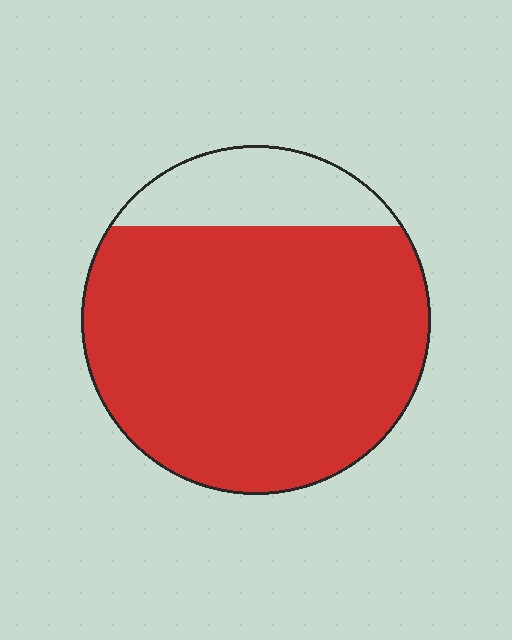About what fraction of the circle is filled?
About five sixths (5/6).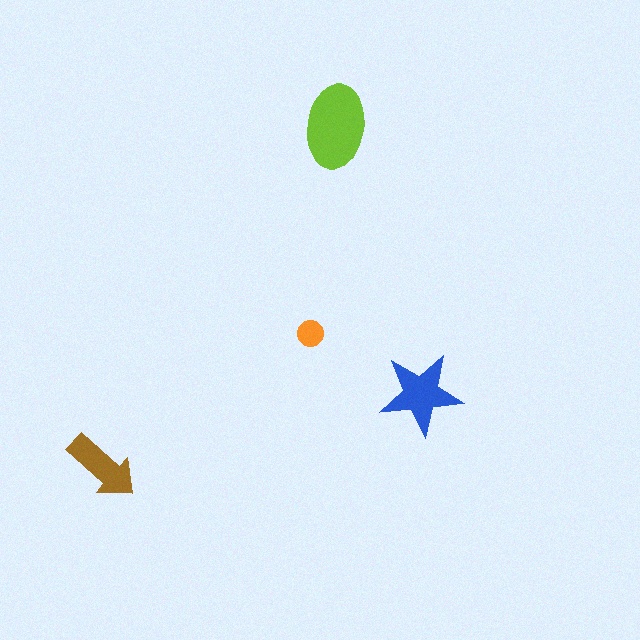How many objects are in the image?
There are 4 objects in the image.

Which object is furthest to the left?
The brown arrow is leftmost.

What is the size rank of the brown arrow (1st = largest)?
3rd.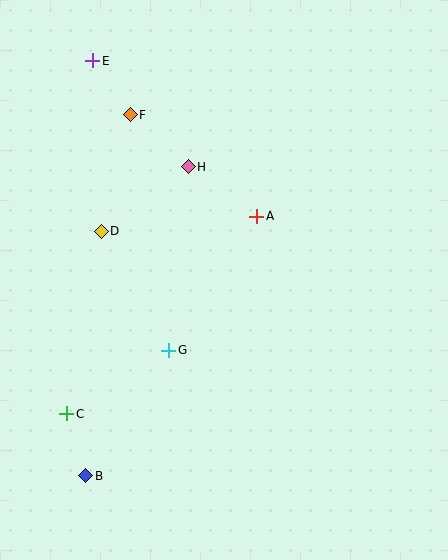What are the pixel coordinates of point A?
Point A is at (257, 216).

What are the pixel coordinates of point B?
Point B is at (86, 476).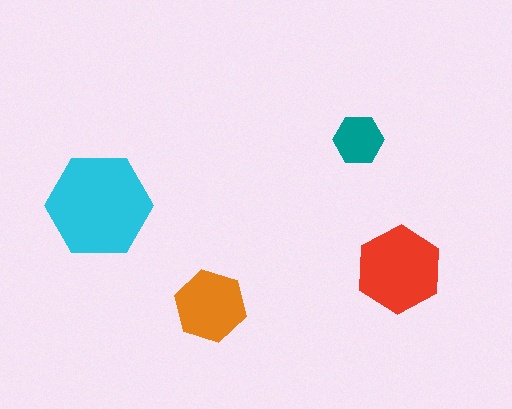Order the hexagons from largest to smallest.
the cyan one, the red one, the orange one, the teal one.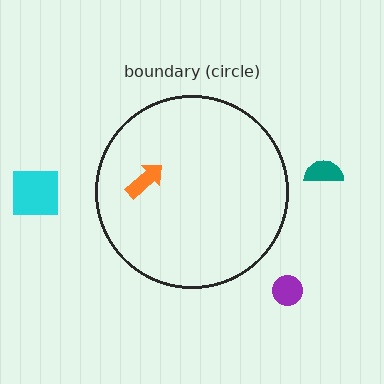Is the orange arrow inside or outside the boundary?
Inside.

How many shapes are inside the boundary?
1 inside, 3 outside.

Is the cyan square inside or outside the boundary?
Outside.